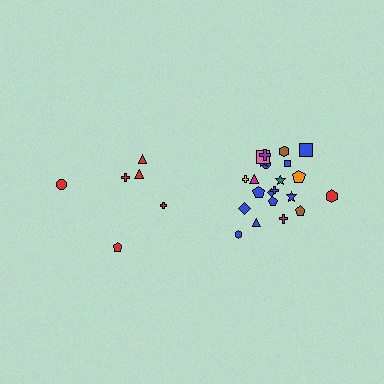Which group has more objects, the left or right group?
The right group.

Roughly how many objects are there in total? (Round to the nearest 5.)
Roughly 30 objects in total.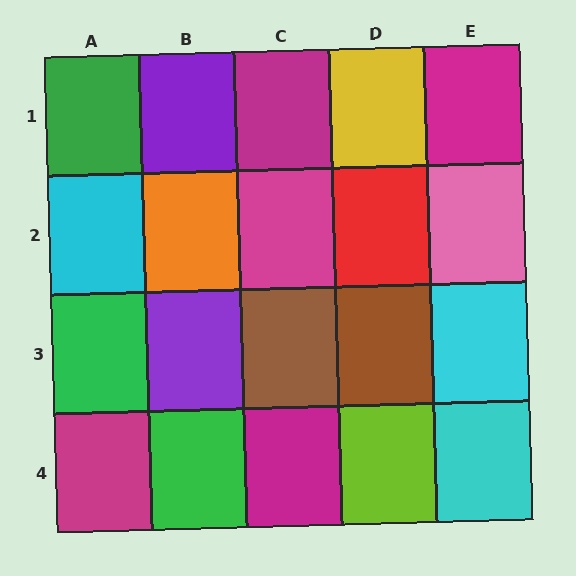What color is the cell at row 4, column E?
Cyan.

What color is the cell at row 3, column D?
Brown.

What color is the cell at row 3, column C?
Brown.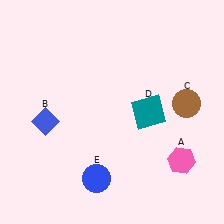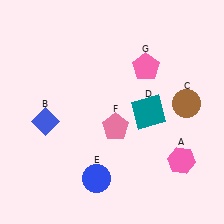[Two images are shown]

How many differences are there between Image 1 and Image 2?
There are 2 differences between the two images.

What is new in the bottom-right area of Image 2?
A pink pentagon (F) was added in the bottom-right area of Image 2.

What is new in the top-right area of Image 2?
A pink pentagon (G) was added in the top-right area of Image 2.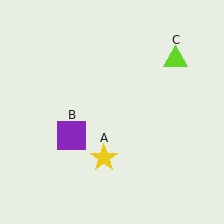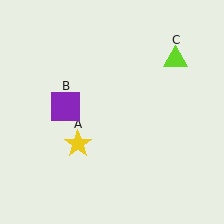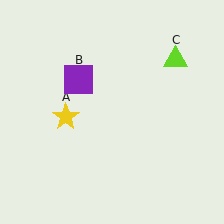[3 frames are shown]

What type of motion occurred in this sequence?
The yellow star (object A), purple square (object B) rotated clockwise around the center of the scene.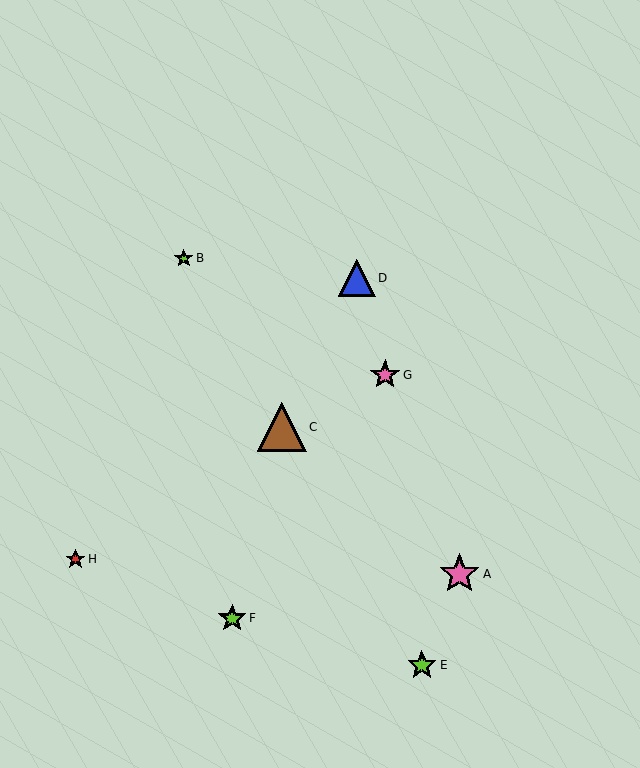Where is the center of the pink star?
The center of the pink star is at (460, 574).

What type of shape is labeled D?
Shape D is a blue triangle.